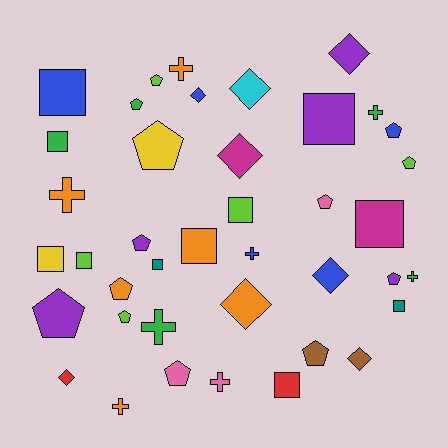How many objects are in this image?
There are 40 objects.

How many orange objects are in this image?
There are 6 orange objects.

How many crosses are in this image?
There are 8 crosses.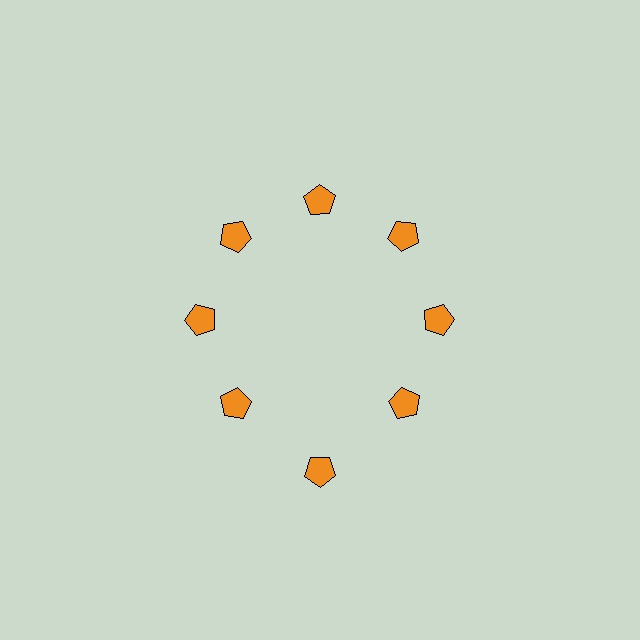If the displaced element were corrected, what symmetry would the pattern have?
It would have 8-fold rotational symmetry — the pattern would map onto itself every 45 degrees.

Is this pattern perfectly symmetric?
No. The 8 orange pentagons are arranged in a ring, but one element near the 6 o'clock position is pushed outward from the center, breaking the 8-fold rotational symmetry.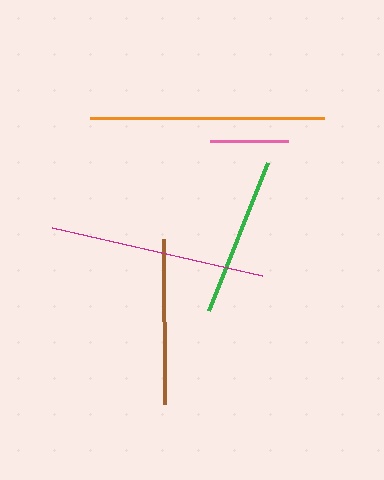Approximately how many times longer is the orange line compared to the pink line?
The orange line is approximately 3.0 times the length of the pink line.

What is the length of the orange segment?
The orange segment is approximately 235 pixels long.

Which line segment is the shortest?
The pink line is the shortest at approximately 78 pixels.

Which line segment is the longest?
The orange line is the longest at approximately 235 pixels.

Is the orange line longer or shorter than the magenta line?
The orange line is longer than the magenta line.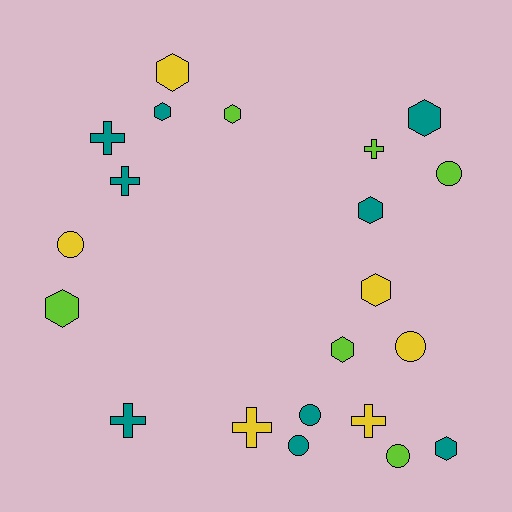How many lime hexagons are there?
There are 3 lime hexagons.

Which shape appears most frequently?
Hexagon, with 9 objects.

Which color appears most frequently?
Teal, with 9 objects.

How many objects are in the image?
There are 21 objects.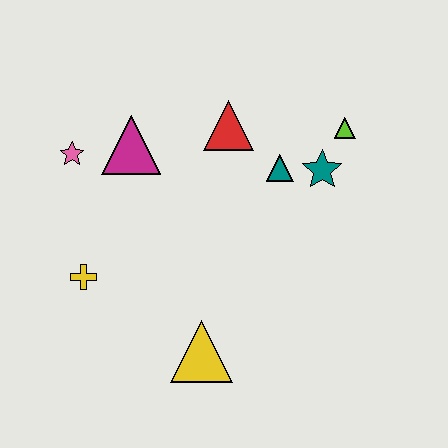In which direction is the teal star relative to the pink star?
The teal star is to the right of the pink star.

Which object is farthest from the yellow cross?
The lime triangle is farthest from the yellow cross.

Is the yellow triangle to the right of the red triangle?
No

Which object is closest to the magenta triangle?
The pink star is closest to the magenta triangle.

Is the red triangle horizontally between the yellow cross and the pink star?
No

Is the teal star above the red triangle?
No